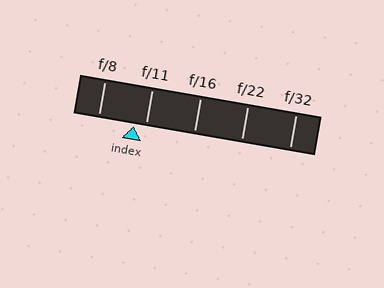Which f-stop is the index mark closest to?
The index mark is closest to f/11.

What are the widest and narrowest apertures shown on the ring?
The widest aperture shown is f/8 and the narrowest is f/32.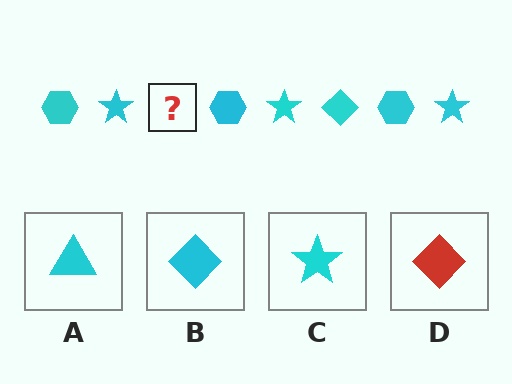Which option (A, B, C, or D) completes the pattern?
B.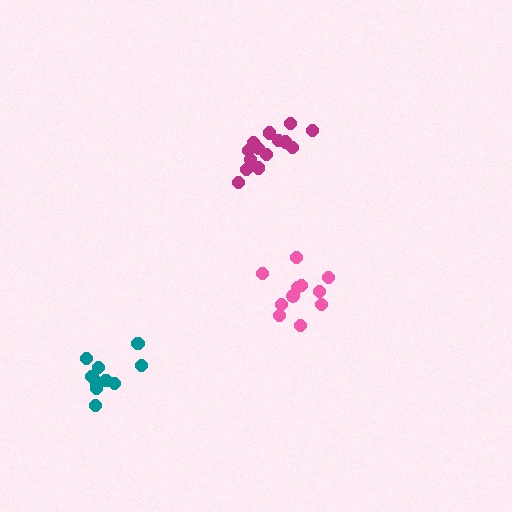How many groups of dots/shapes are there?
There are 3 groups.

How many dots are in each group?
Group 1: 11 dots, Group 2: 14 dots, Group 3: 11 dots (36 total).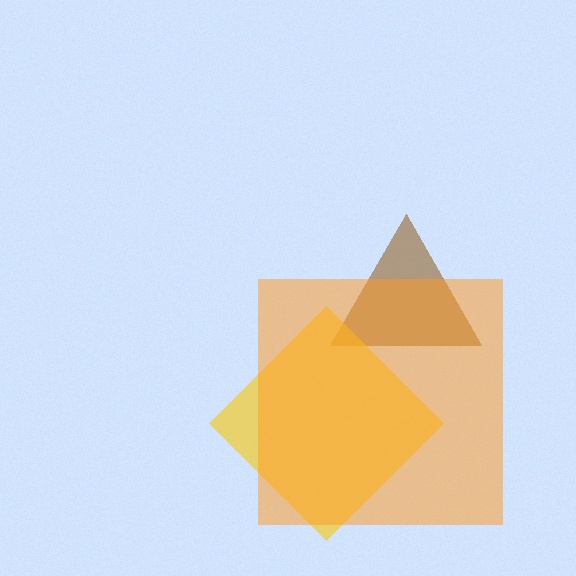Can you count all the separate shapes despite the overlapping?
Yes, there are 3 separate shapes.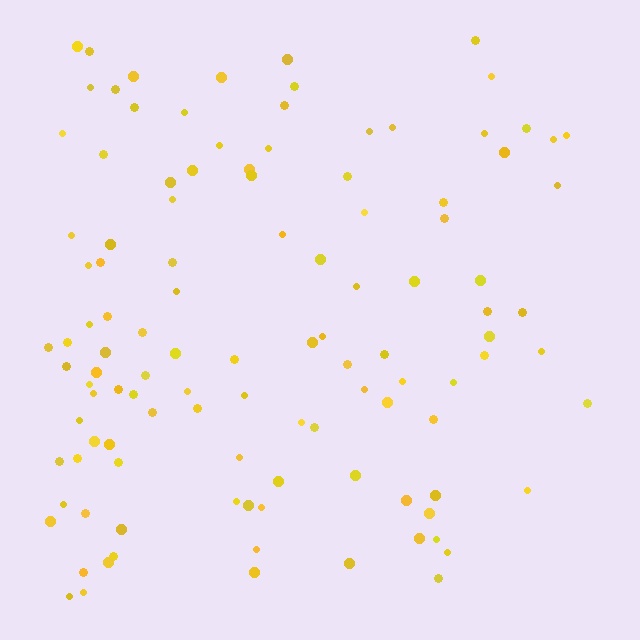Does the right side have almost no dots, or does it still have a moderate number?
Still a moderate number, just noticeably fewer than the left.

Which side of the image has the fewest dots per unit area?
The right.